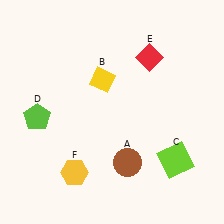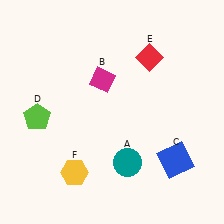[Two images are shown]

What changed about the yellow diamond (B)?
In Image 1, B is yellow. In Image 2, it changed to magenta.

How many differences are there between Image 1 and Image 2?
There are 3 differences between the two images.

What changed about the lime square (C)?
In Image 1, C is lime. In Image 2, it changed to blue.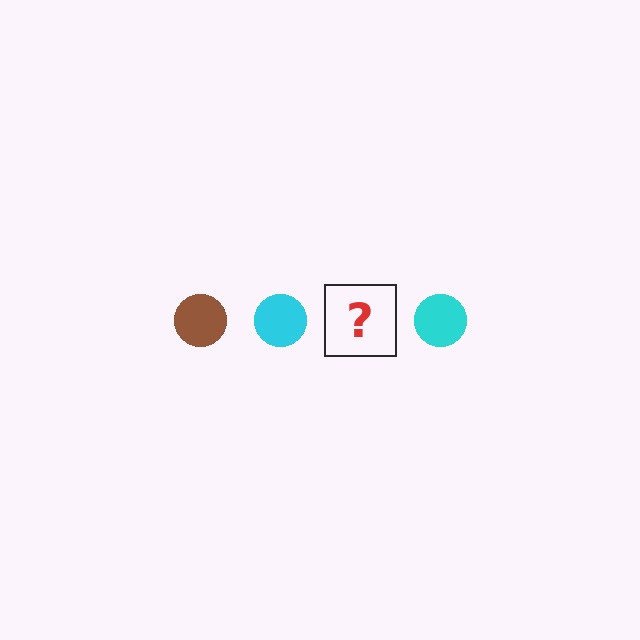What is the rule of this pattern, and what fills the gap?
The rule is that the pattern cycles through brown, cyan circles. The gap should be filled with a brown circle.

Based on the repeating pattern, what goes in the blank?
The blank should be a brown circle.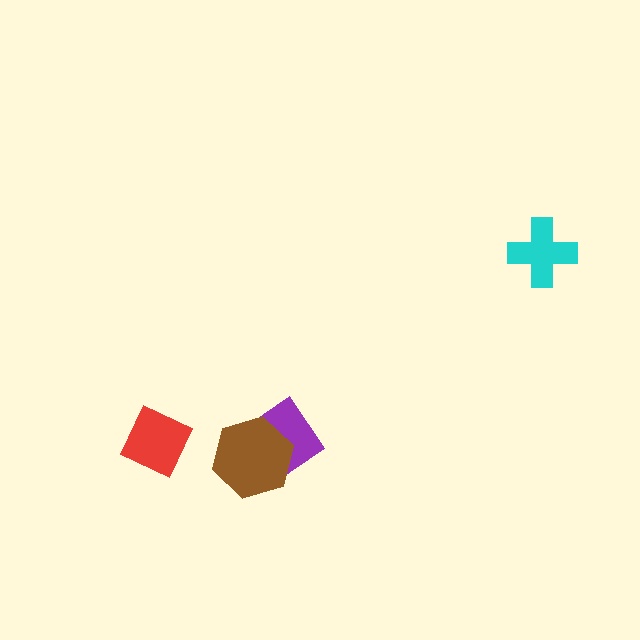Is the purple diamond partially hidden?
Yes, it is partially covered by another shape.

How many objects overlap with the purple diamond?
1 object overlaps with the purple diamond.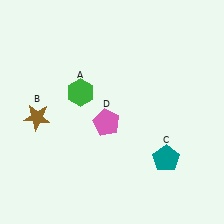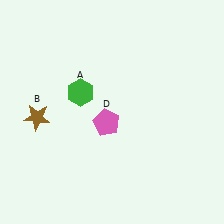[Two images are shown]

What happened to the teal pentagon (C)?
The teal pentagon (C) was removed in Image 2. It was in the bottom-right area of Image 1.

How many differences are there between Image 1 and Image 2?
There is 1 difference between the two images.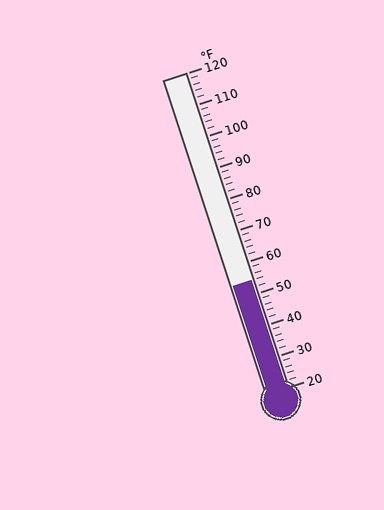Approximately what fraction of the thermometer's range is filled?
The thermometer is filled to approximately 35% of its range.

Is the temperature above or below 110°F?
The temperature is below 110°F.